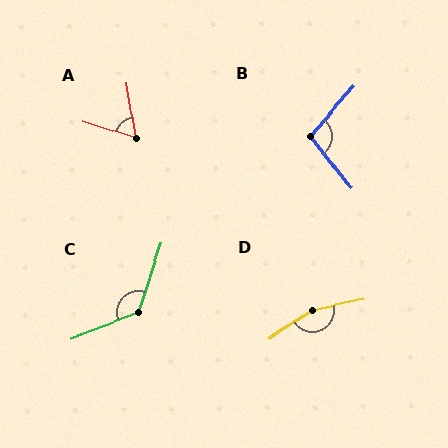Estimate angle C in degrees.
Approximately 129 degrees.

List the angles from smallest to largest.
A (63°), B (101°), C (129°), D (159°).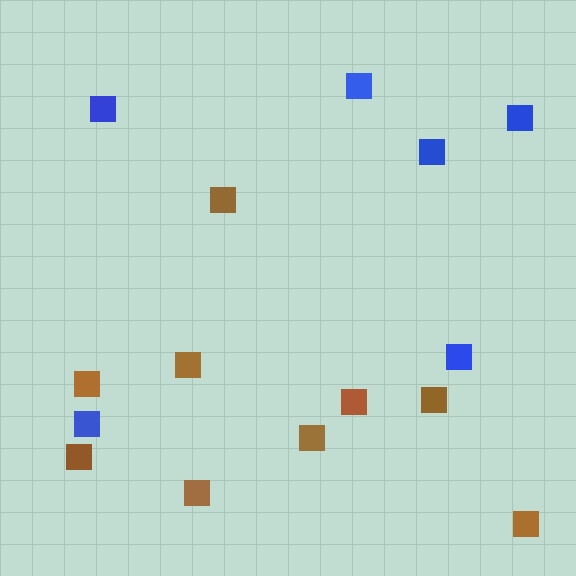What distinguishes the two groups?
There are 2 groups: one group of blue squares (6) and one group of brown squares (9).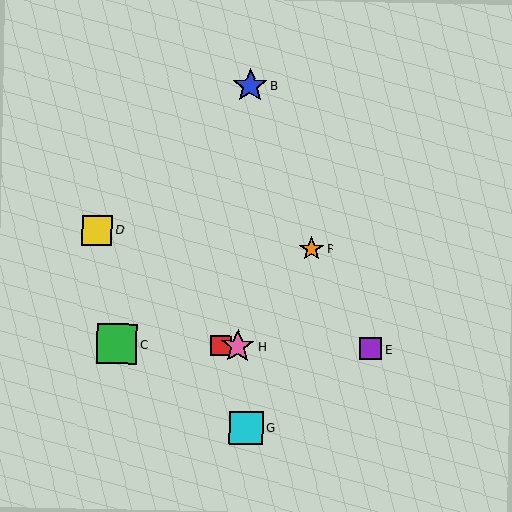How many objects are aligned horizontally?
4 objects (A, C, E, H) are aligned horizontally.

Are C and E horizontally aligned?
Yes, both are at y≈344.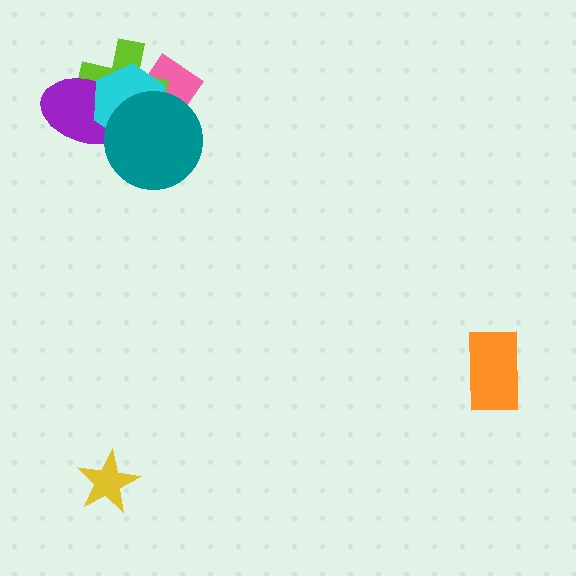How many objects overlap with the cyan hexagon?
4 objects overlap with the cyan hexagon.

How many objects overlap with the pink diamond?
3 objects overlap with the pink diamond.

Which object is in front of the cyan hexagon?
The teal circle is in front of the cyan hexagon.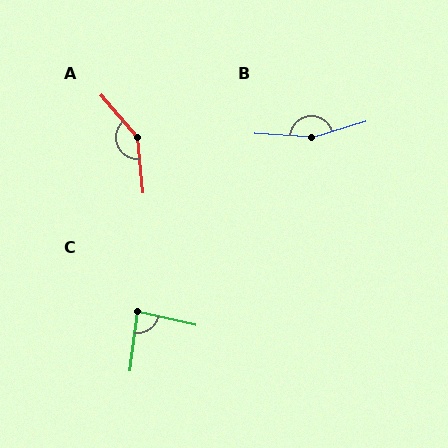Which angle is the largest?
B, at approximately 160 degrees.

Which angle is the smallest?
C, at approximately 84 degrees.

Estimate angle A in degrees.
Approximately 146 degrees.